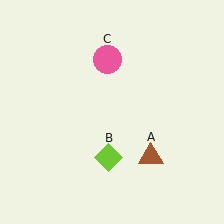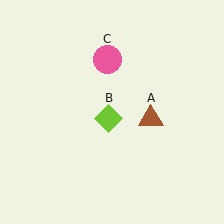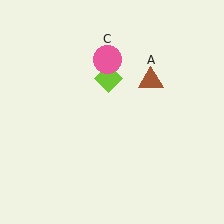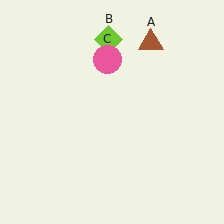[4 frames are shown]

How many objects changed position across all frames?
2 objects changed position: brown triangle (object A), lime diamond (object B).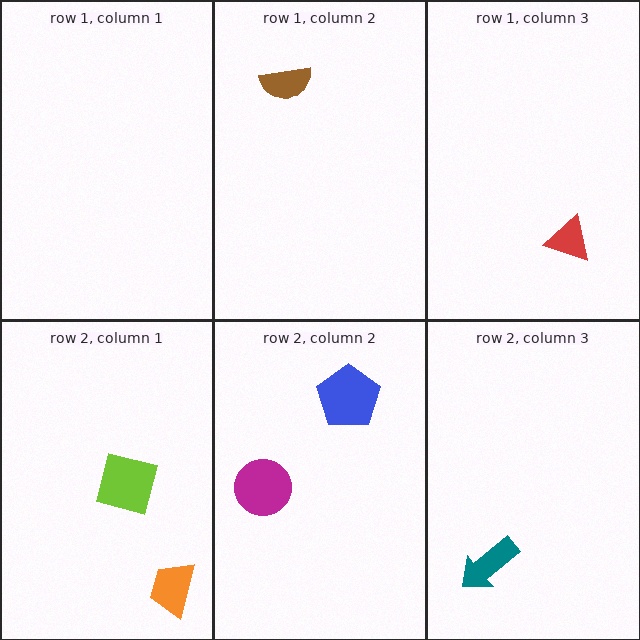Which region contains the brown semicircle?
The row 1, column 2 region.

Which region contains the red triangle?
The row 1, column 3 region.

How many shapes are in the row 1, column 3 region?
1.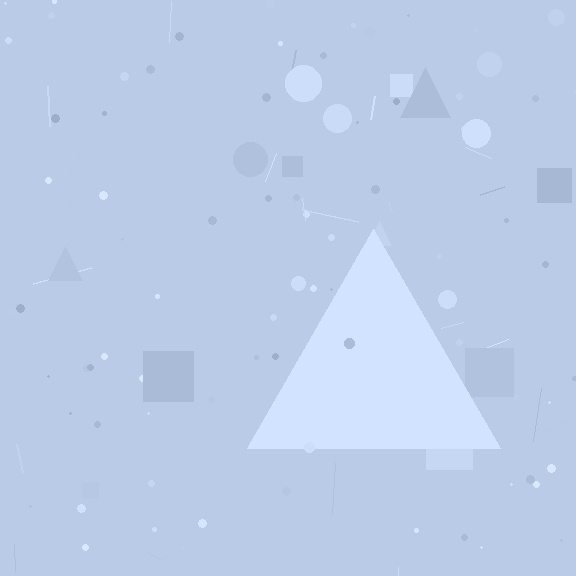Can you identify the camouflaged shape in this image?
The camouflaged shape is a triangle.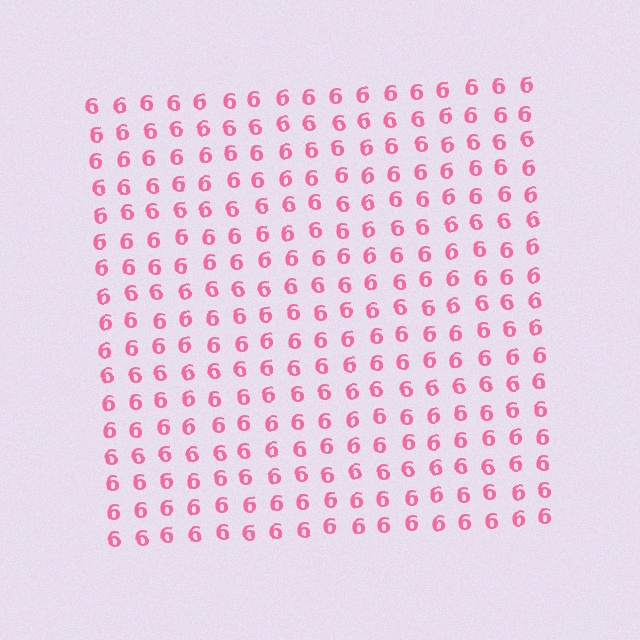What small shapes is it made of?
It is made of small digit 6's.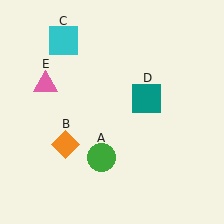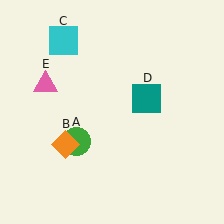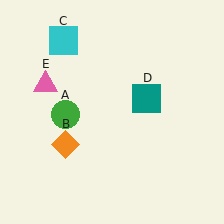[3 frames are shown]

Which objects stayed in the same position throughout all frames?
Orange diamond (object B) and cyan square (object C) and teal square (object D) and pink triangle (object E) remained stationary.